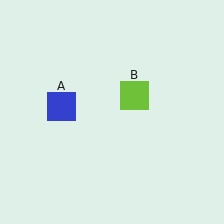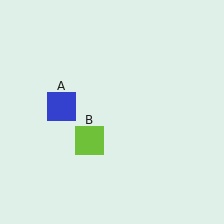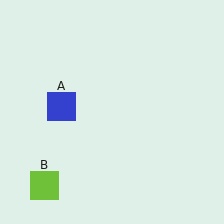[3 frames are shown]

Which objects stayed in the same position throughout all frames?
Blue square (object A) remained stationary.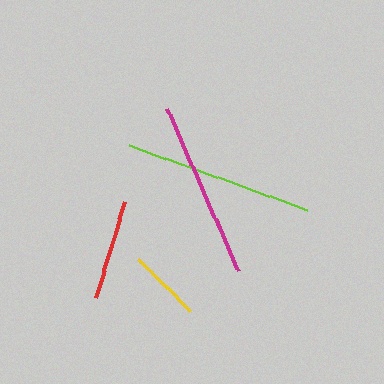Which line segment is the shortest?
The yellow line is the shortest at approximately 74 pixels.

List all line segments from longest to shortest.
From longest to shortest: lime, magenta, red, yellow.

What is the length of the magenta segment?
The magenta segment is approximately 176 pixels long.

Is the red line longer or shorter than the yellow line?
The red line is longer than the yellow line.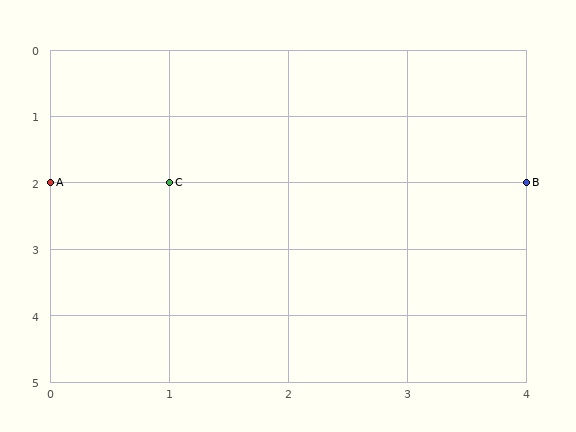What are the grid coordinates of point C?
Point C is at grid coordinates (1, 2).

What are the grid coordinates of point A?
Point A is at grid coordinates (0, 2).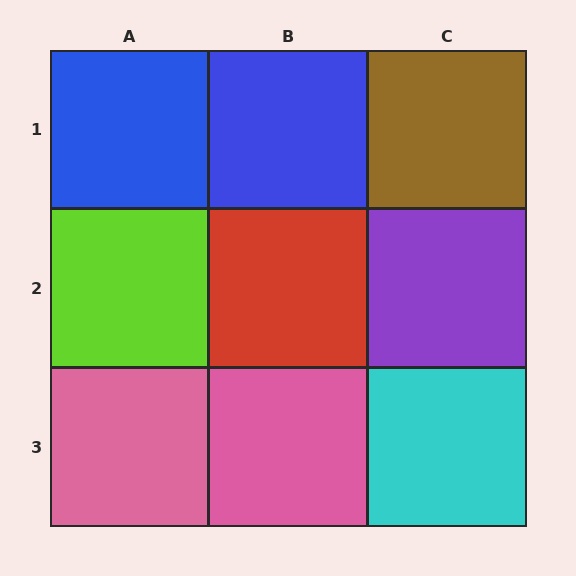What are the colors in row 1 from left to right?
Blue, blue, brown.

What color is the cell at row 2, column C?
Purple.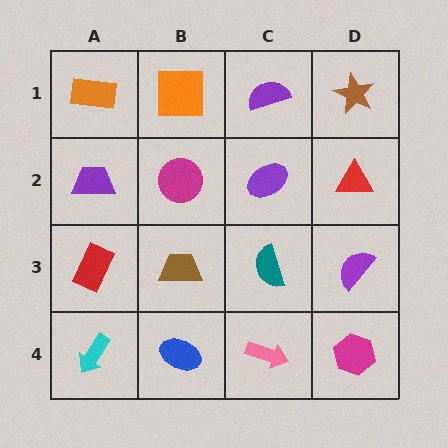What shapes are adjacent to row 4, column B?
A brown trapezoid (row 3, column B), a cyan arrow (row 4, column A), a pink arrow (row 4, column C).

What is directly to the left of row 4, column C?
A blue ellipse.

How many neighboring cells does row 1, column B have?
3.